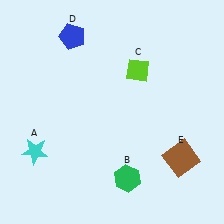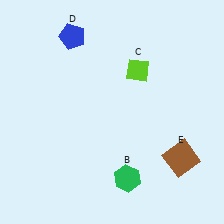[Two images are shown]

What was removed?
The cyan star (A) was removed in Image 2.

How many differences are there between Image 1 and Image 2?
There is 1 difference between the two images.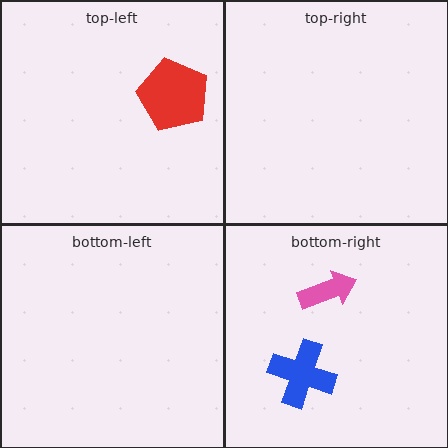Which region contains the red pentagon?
The top-left region.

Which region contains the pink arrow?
The bottom-right region.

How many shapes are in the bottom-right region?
2.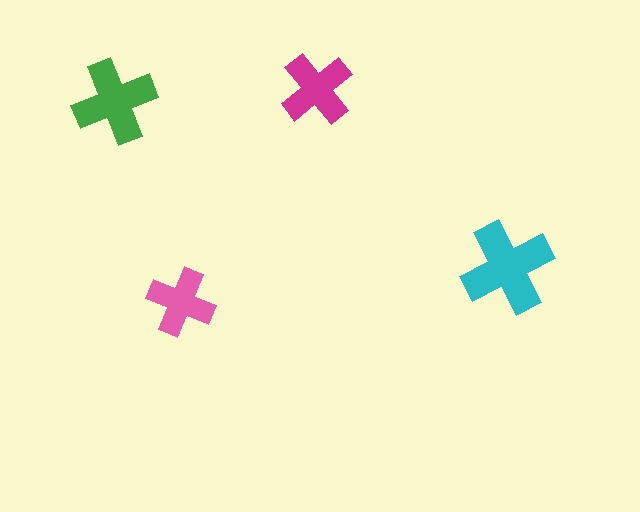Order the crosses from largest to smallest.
the cyan one, the green one, the magenta one, the pink one.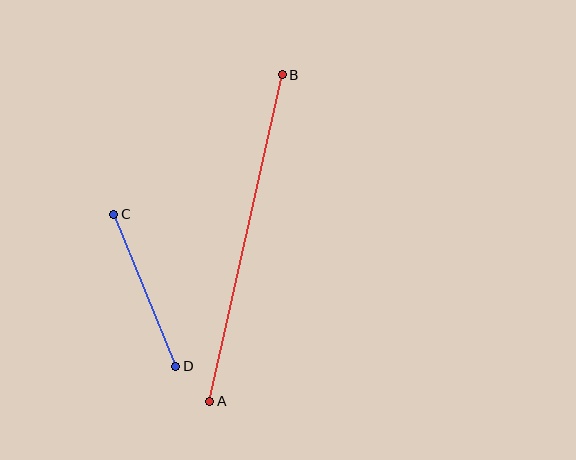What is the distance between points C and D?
The distance is approximately 164 pixels.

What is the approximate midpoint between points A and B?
The midpoint is at approximately (246, 238) pixels.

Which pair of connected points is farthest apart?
Points A and B are farthest apart.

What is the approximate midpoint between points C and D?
The midpoint is at approximately (145, 290) pixels.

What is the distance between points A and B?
The distance is approximately 334 pixels.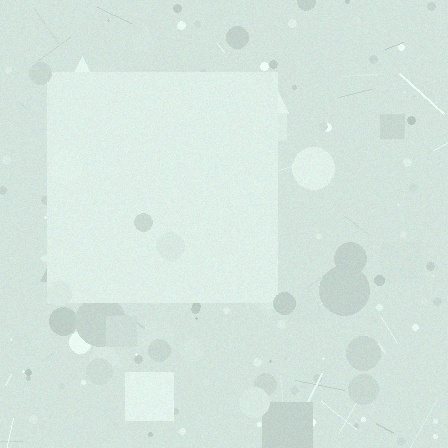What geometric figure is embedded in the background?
A square is embedded in the background.